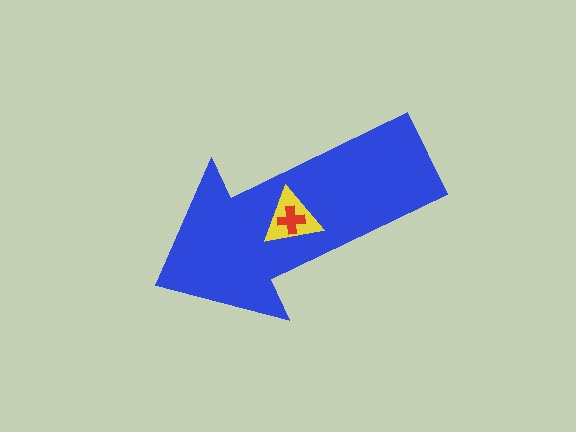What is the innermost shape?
The red cross.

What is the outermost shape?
The blue arrow.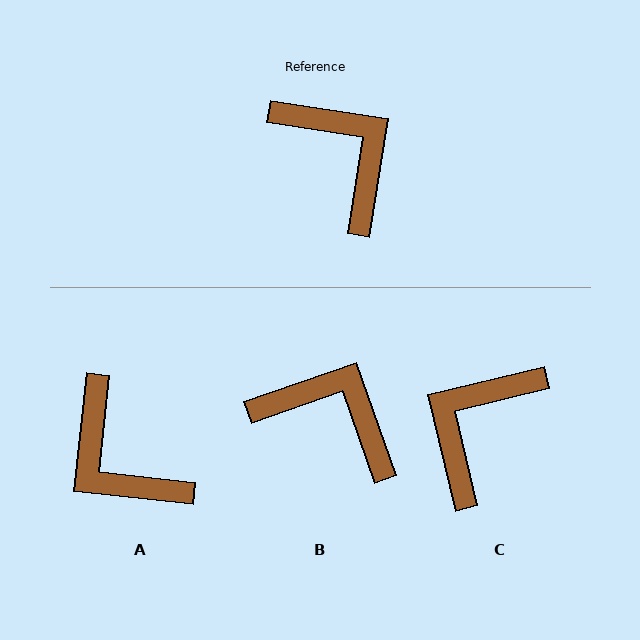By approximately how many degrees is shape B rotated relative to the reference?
Approximately 28 degrees counter-clockwise.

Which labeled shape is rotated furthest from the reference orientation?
A, about 177 degrees away.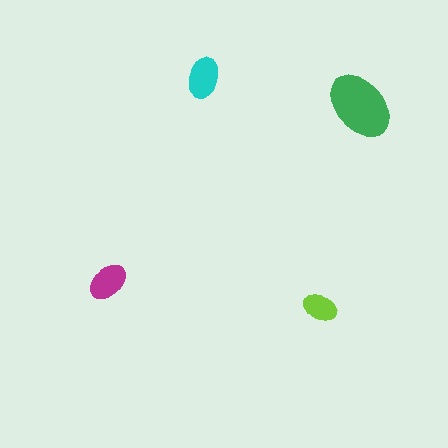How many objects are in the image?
There are 4 objects in the image.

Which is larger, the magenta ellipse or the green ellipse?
The green one.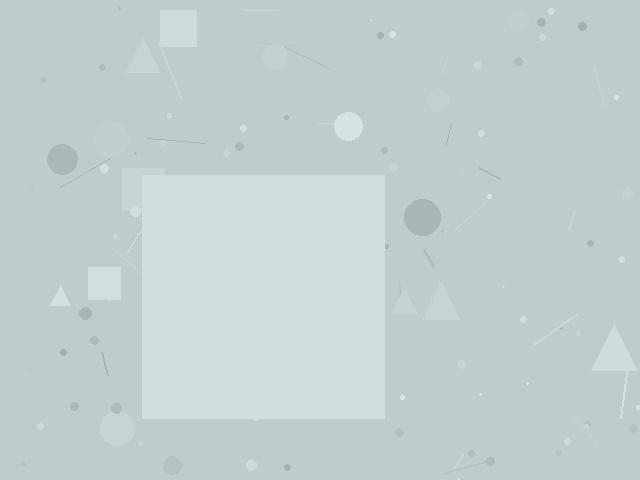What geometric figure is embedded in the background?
A square is embedded in the background.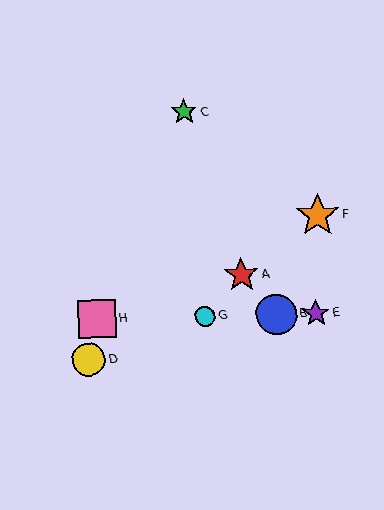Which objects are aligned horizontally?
Objects B, E, G, H are aligned horizontally.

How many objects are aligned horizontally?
4 objects (B, E, G, H) are aligned horizontally.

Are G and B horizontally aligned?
Yes, both are at y≈316.